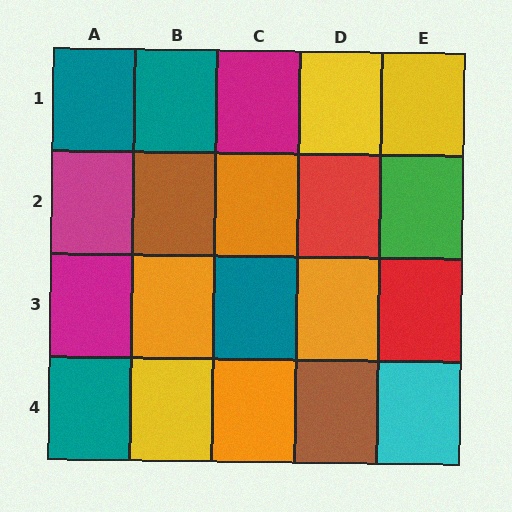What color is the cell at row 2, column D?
Red.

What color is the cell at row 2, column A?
Magenta.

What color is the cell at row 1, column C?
Magenta.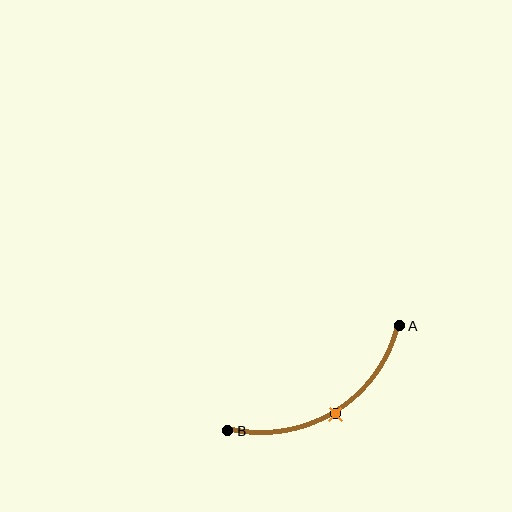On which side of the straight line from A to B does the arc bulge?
The arc bulges below the straight line connecting A and B.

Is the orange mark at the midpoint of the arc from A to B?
Yes. The orange mark lies on the arc at equal arc-length from both A and B — it is the arc midpoint.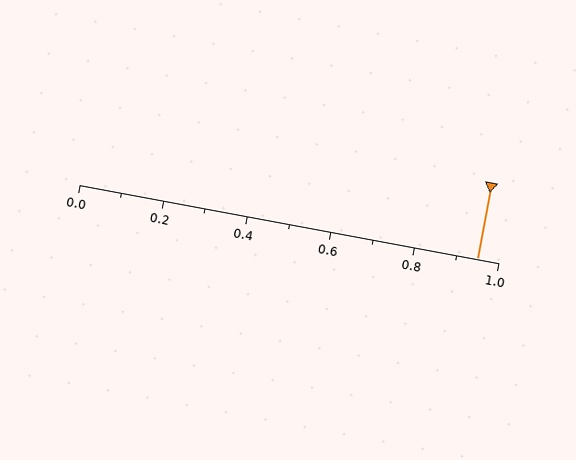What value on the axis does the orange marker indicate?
The marker indicates approximately 0.95.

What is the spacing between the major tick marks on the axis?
The major ticks are spaced 0.2 apart.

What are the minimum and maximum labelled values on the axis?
The axis runs from 0.0 to 1.0.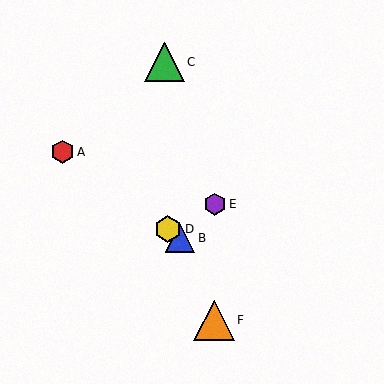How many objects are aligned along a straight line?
3 objects (A, B, D) are aligned along a straight line.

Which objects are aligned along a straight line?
Objects A, B, D are aligned along a straight line.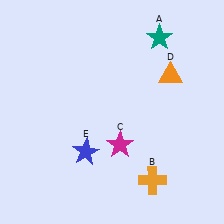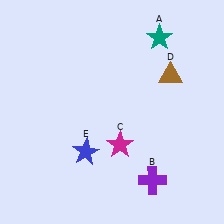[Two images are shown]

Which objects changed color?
B changed from orange to purple. D changed from orange to brown.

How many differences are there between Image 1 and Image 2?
There are 2 differences between the two images.